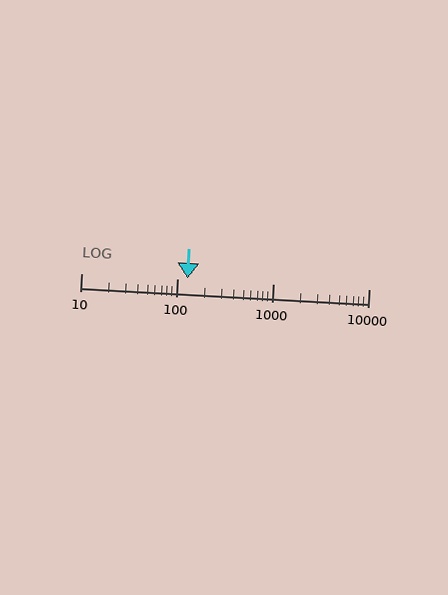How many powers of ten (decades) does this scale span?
The scale spans 3 decades, from 10 to 10000.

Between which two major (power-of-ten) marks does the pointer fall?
The pointer is between 100 and 1000.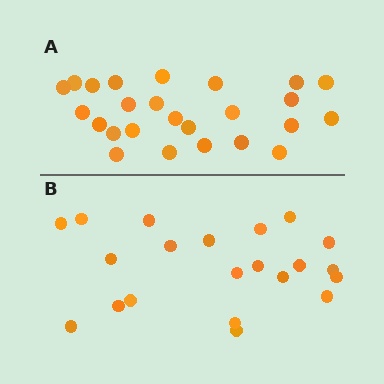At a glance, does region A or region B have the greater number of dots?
Region A (the top region) has more dots.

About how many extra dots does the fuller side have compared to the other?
Region A has about 4 more dots than region B.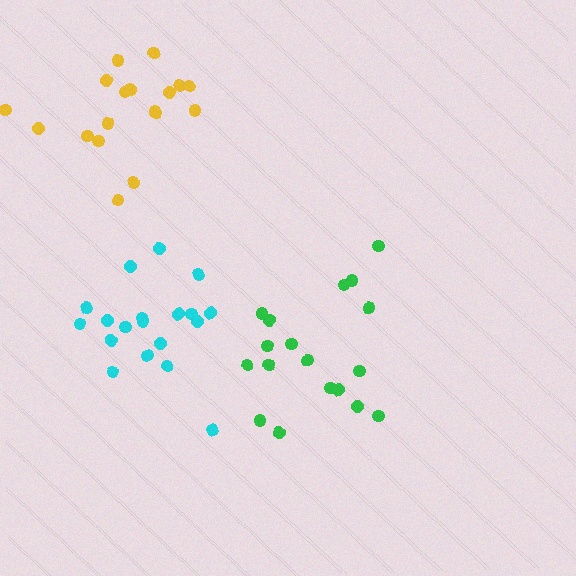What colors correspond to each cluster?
The clusters are colored: green, cyan, yellow.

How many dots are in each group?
Group 1: 18 dots, Group 2: 19 dots, Group 3: 18 dots (55 total).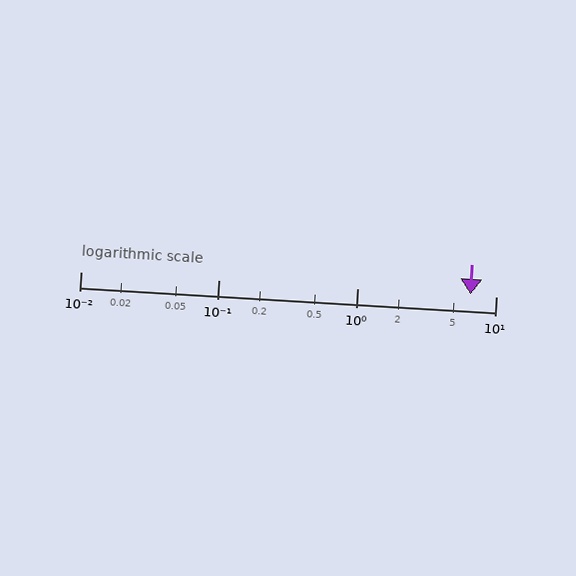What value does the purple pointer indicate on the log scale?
The pointer indicates approximately 6.6.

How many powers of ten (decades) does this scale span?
The scale spans 3 decades, from 0.01 to 10.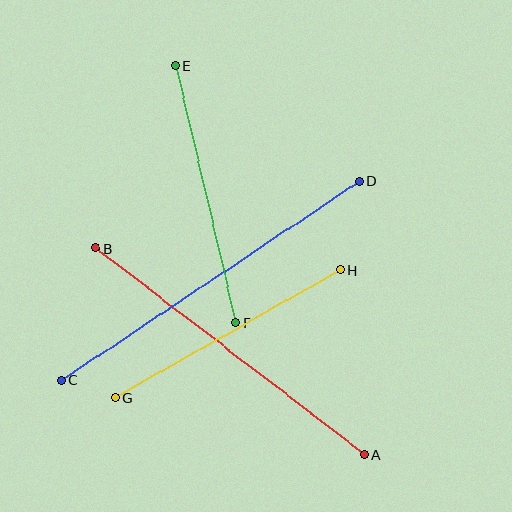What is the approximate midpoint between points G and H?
The midpoint is at approximately (228, 334) pixels.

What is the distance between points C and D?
The distance is approximately 358 pixels.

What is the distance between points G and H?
The distance is approximately 259 pixels.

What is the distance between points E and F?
The distance is approximately 264 pixels.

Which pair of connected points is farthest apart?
Points C and D are farthest apart.